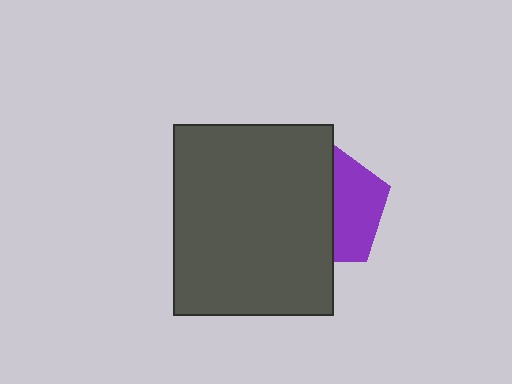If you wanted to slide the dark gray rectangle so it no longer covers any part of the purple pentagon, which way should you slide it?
Slide it left — that is the most direct way to separate the two shapes.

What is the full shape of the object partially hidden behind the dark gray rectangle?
The partially hidden object is a purple pentagon.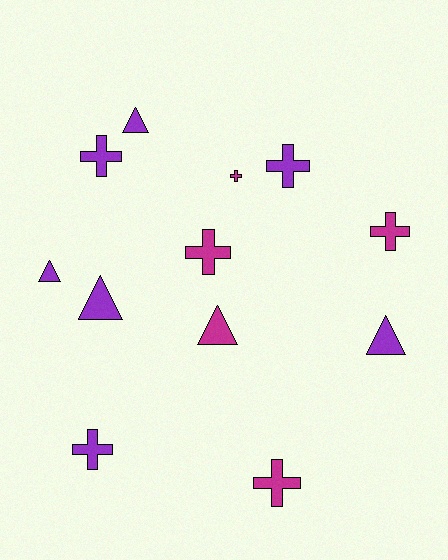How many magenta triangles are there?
There is 1 magenta triangle.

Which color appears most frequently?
Purple, with 7 objects.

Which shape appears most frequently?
Cross, with 7 objects.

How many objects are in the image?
There are 12 objects.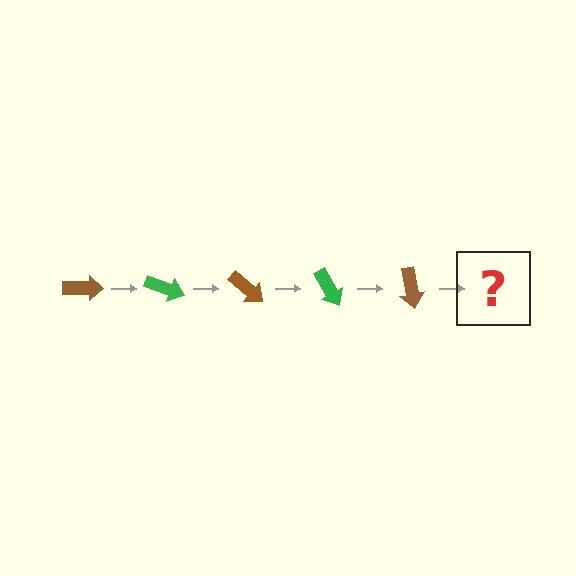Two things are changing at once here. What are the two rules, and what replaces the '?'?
The two rules are that it rotates 20 degrees each step and the color cycles through brown and green. The '?' should be a green arrow, rotated 100 degrees from the start.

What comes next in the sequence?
The next element should be a green arrow, rotated 100 degrees from the start.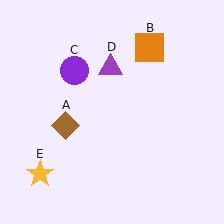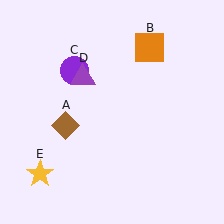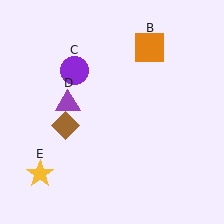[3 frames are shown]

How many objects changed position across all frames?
1 object changed position: purple triangle (object D).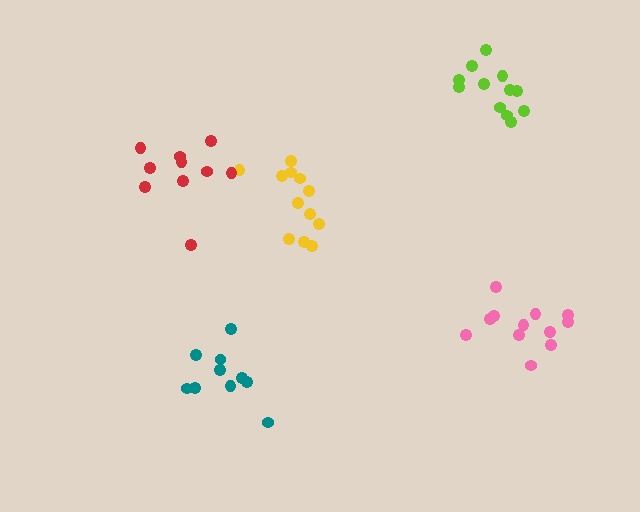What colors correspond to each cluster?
The clusters are colored: lime, teal, pink, yellow, red.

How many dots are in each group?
Group 1: 12 dots, Group 2: 10 dots, Group 3: 12 dots, Group 4: 12 dots, Group 5: 10 dots (56 total).